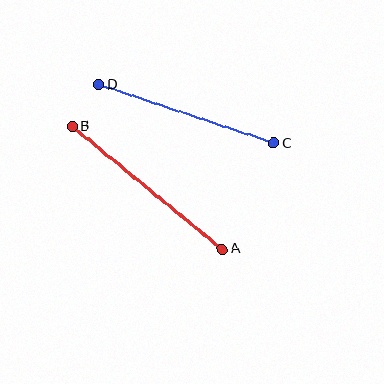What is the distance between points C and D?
The distance is approximately 184 pixels.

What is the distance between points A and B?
The distance is approximately 194 pixels.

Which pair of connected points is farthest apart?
Points A and B are farthest apart.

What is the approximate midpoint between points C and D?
The midpoint is at approximately (186, 114) pixels.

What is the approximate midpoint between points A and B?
The midpoint is at approximately (147, 188) pixels.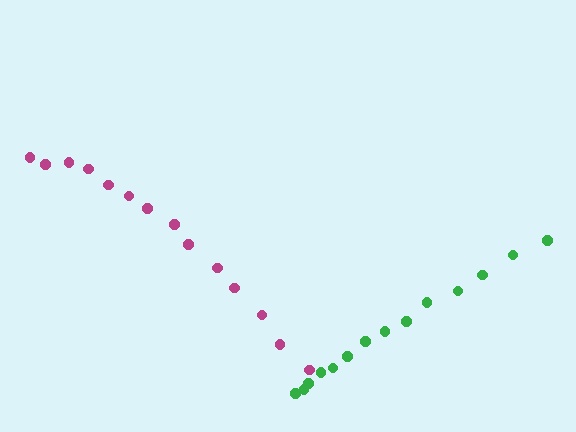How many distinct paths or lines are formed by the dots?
There are 2 distinct paths.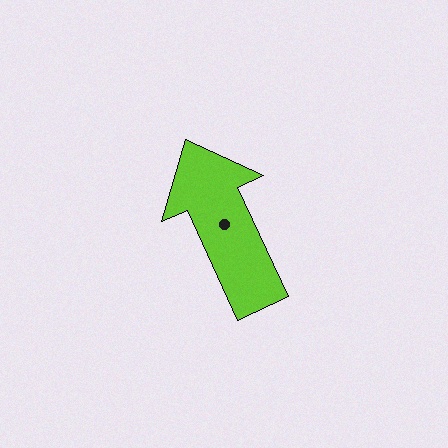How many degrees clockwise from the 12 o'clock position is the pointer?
Approximately 335 degrees.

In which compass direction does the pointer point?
Northwest.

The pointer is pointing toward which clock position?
Roughly 11 o'clock.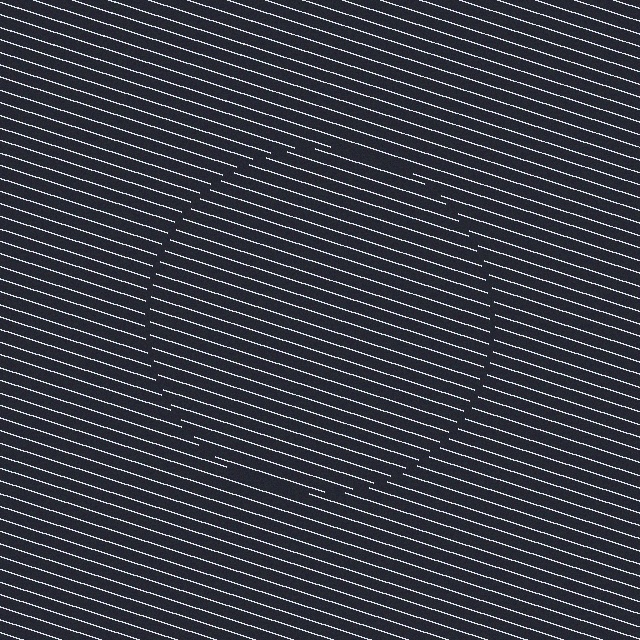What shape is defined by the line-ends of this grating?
An illusory circle. The interior of the shape contains the same grating, shifted by half a period — the contour is defined by the phase discontinuity where line-ends from the inner and outer gratings abut.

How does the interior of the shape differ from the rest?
The interior of the shape contains the same grating, shifted by half a period — the contour is defined by the phase discontinuity where line-ends from the inner and outer gratings abut.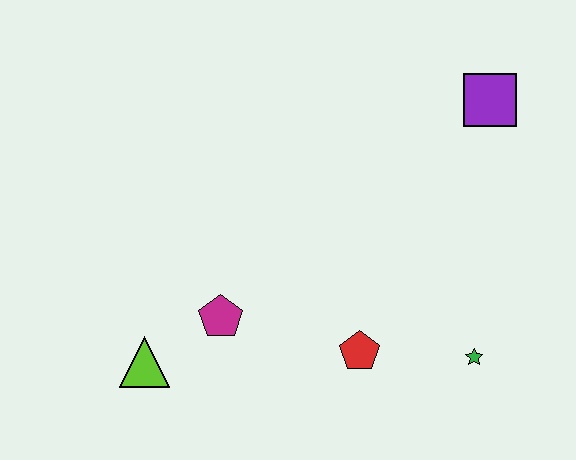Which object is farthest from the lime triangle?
The purple square is farthest from the lime triangle.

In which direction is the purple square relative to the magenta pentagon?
The purple square is to the right of the magenta pentagon.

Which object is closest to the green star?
The red pentagon is closest to the green star.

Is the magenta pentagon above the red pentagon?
Yes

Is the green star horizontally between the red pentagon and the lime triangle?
No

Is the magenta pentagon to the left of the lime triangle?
No